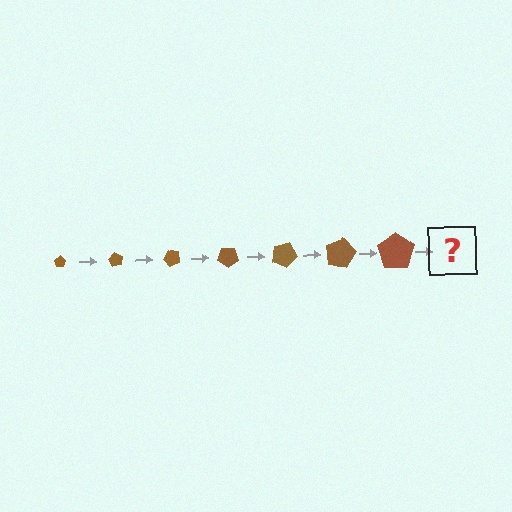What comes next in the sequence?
The next element should be a pentagon, larger than the previous one and rotated 420 degrees from the start.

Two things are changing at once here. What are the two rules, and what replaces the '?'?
The two rules are that the pentagon grows larger each step and it rotates 60 degrees each step. The '?' should be a pentagon, larger than the previous one and rotated 420 degrees from the start.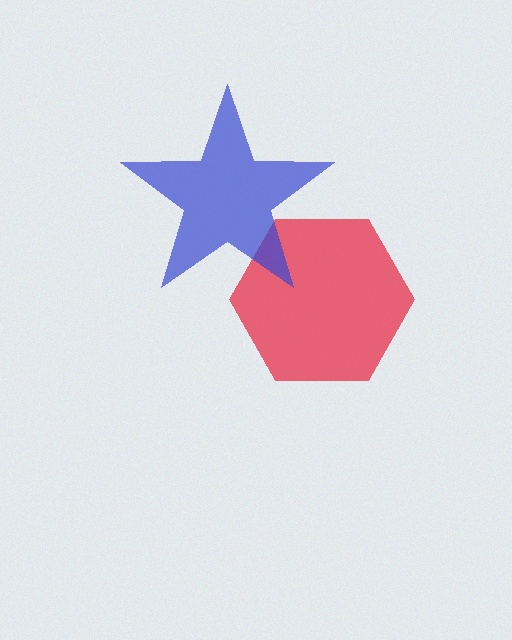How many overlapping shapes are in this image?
There are 2 overlapping shapes in the image.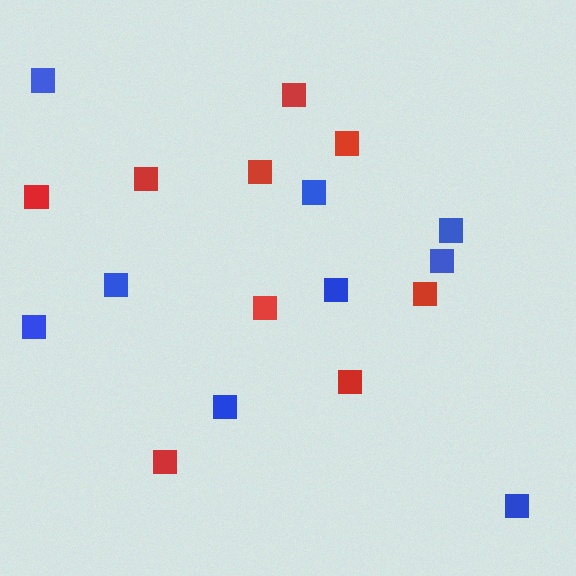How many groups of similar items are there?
There are 2 groups: one group of red squares (9) and one group of blue squares (9).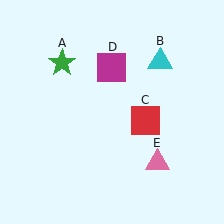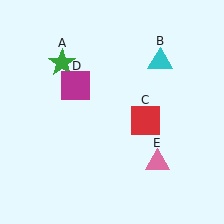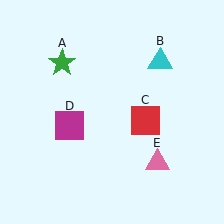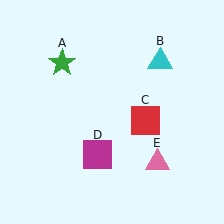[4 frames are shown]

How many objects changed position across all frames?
1 object changed position: magenta square (object D).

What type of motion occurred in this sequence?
The magenta square (object D) rotated counterclockwise around the center of the scene.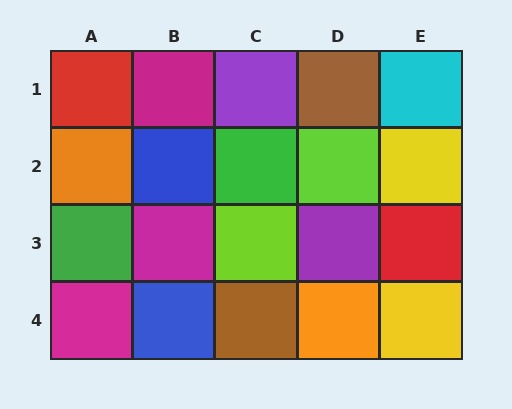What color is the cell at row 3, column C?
Lime.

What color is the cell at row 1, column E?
Cyan.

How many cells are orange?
2 cells are orange.